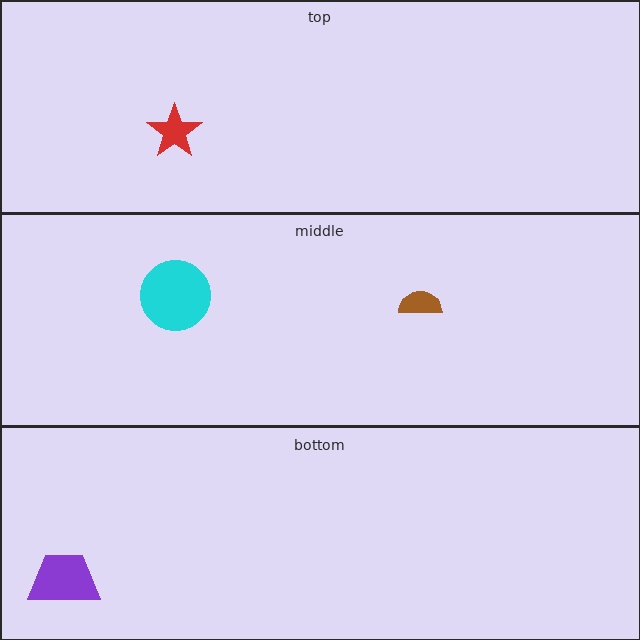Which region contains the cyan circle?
The middle region.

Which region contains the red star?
The top region.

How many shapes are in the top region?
1.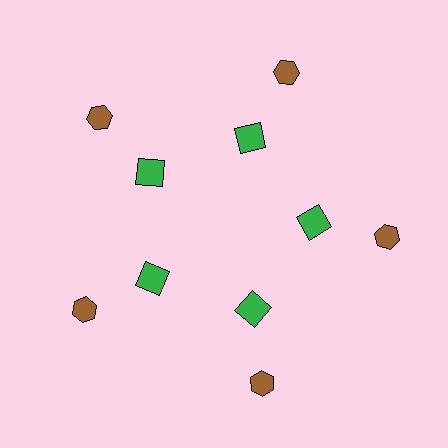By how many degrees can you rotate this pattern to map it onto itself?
The pattern maps onto itself every 72 degrees of rotation.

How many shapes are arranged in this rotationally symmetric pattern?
There are 10 shapes, arranged in 5 groups of 2.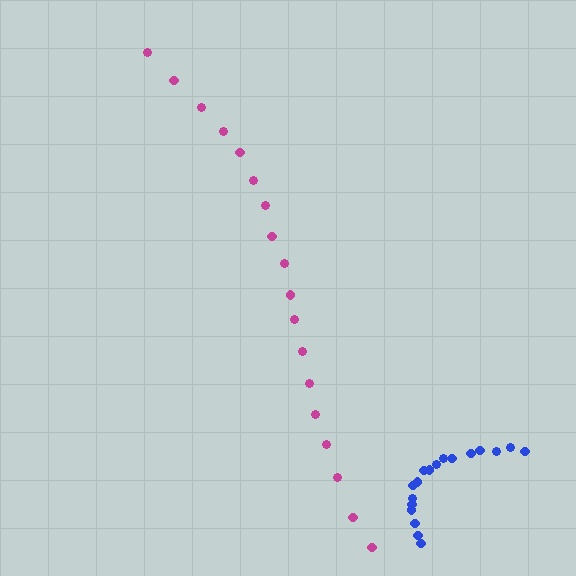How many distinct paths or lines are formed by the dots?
There are 2 distinct paths.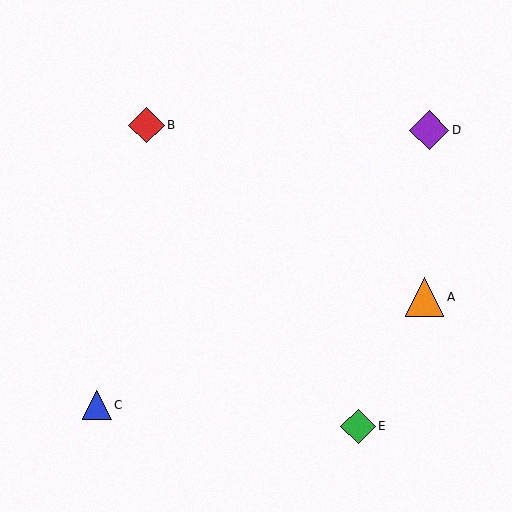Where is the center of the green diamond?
The center of the green diamond is at (358, 427).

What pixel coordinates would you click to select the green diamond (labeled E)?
Click at (358, 427) to select the green diamond E.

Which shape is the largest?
The purple diamond (labeled D) is the largest.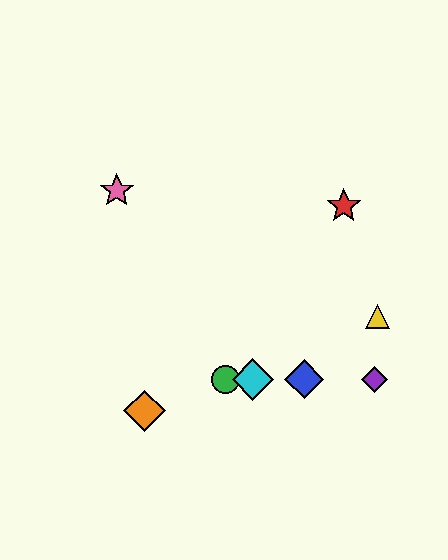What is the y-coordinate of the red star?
The red star is at y≈206.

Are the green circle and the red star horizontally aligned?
No, the green circle is at y≈379 and the red star is at y≈206.